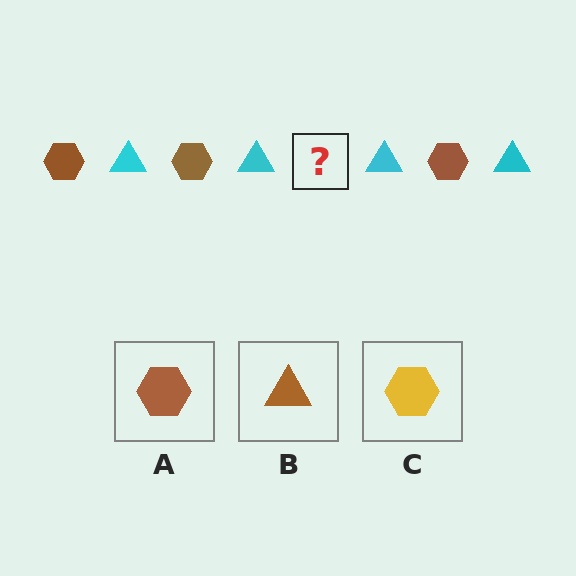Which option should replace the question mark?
Option A.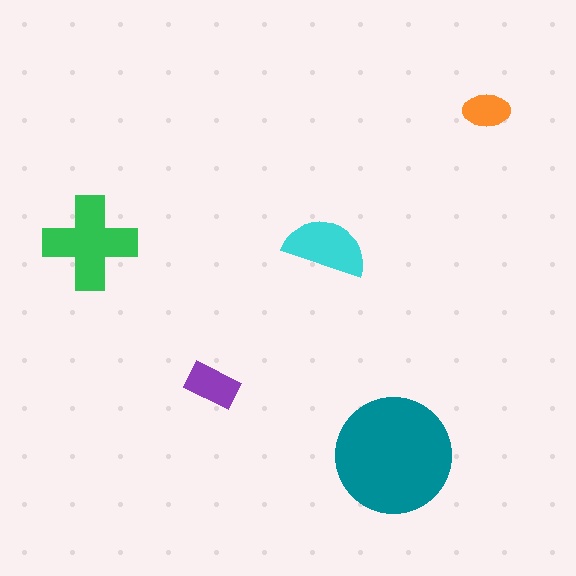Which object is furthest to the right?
The orange ellipse is rightmost.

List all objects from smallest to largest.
The orange ellipse, the purple rectangle, the cyan semicircle, the green cross, the teal circle.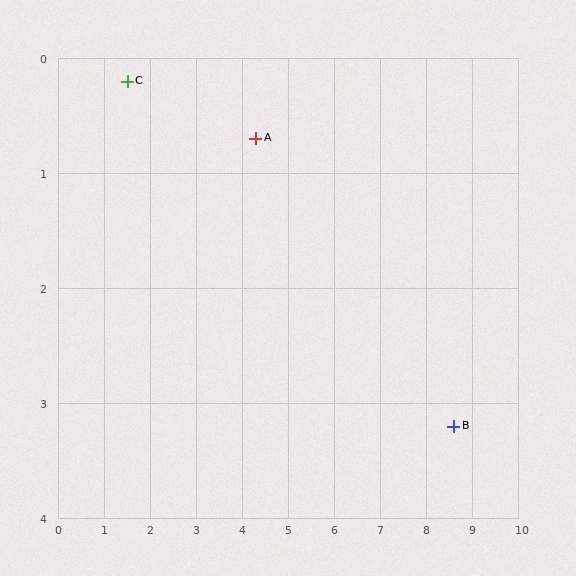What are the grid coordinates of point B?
Point B is at approximately (8.6, 3.2).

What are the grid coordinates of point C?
Point C is at approximately (1.5, 0.2).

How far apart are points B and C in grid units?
Points B and C are about 7.7 grid units apart.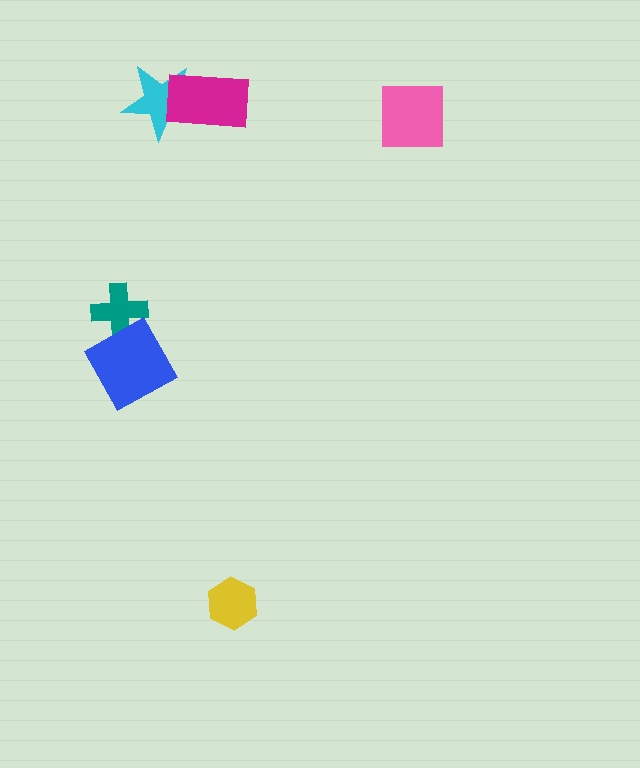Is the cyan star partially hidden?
Yes, it is partially covered by another shape.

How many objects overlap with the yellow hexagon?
0 objects overlap with the yellow hexagon.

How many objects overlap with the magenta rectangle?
1 object overlaps with the magenta rectangle.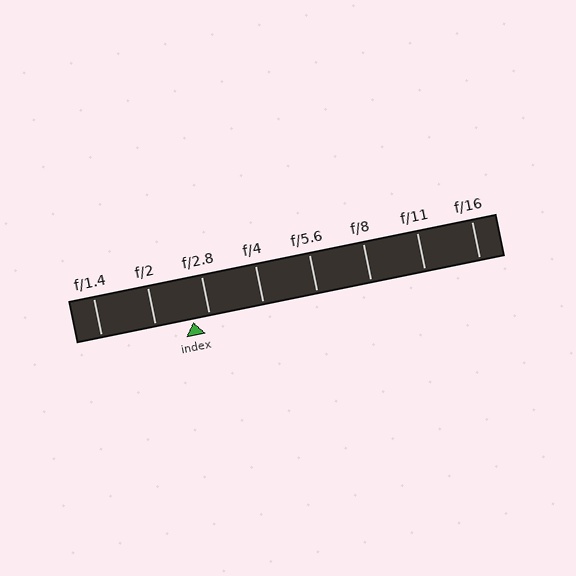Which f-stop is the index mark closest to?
The index mark is closest to f/2.8.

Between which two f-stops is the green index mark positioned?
The index mark is between f/2 and f/2.8.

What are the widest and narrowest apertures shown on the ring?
The widest aperture shown is f/1.4 and the narrowest is f/16.